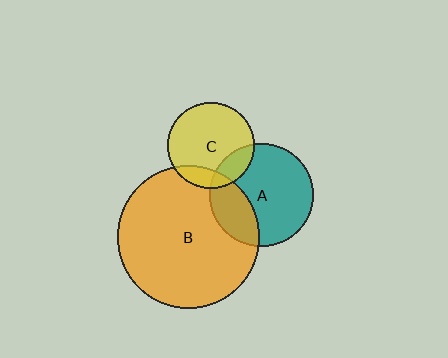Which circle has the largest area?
Circle B (orange).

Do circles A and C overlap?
Yes.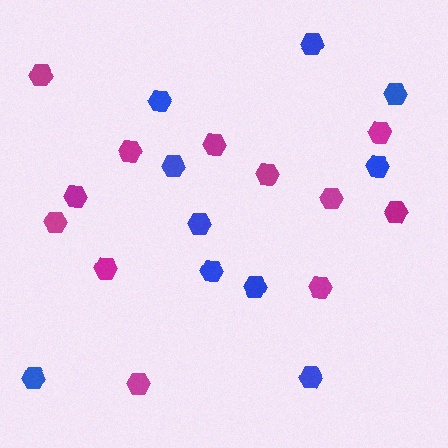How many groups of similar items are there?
There are 2 groups: one group of magenta hexagons (12) and one group of blue hexagons (10).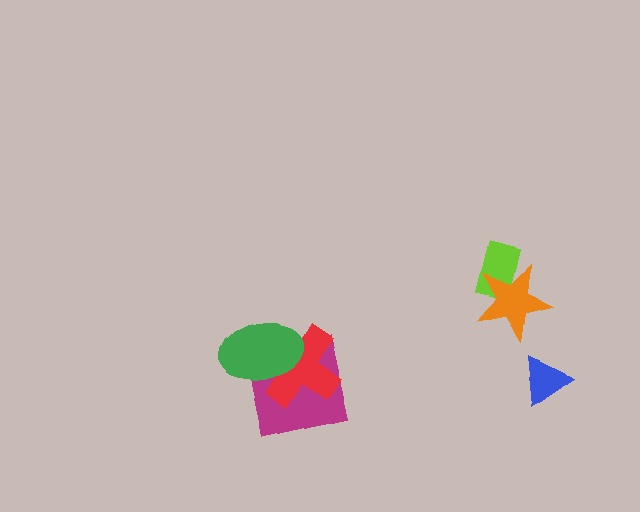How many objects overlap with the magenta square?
2 objects overlap with the magenta square.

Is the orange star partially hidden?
No, no other shape covers it.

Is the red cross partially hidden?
Yes, it is partially covered by another shape.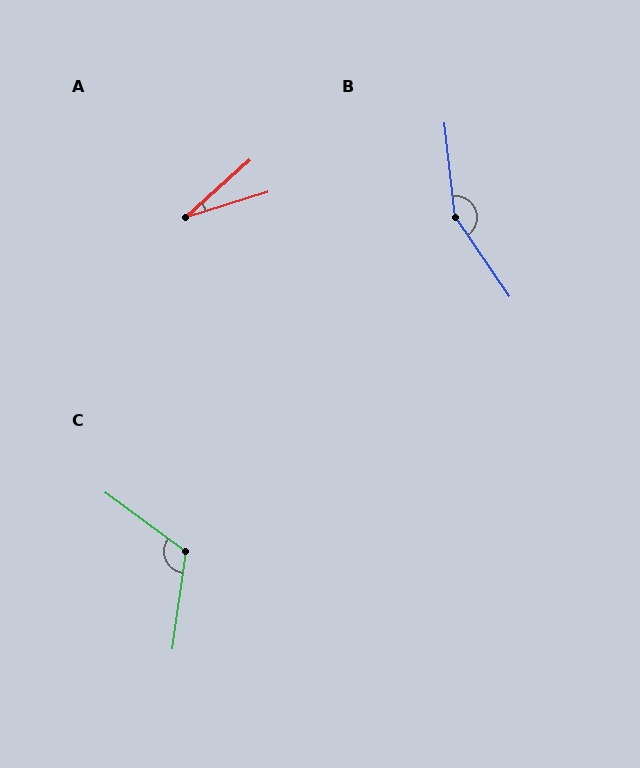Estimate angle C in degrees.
Approximately 119 degrees.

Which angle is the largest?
B, at approximately 152 degrees.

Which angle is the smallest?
A, at approximately 24 degrees.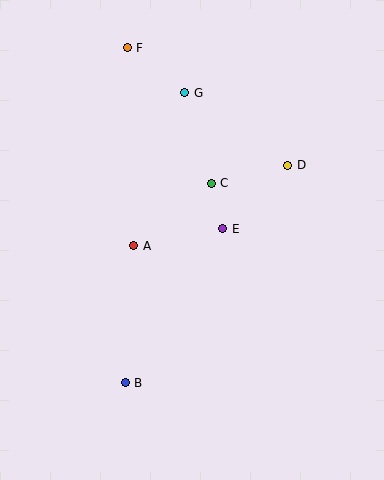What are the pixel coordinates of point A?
Point A is at (134, 246).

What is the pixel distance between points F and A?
The distance between F and A is 198 pixels.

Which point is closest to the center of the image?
Point E at (223, 229) is closest to the center.